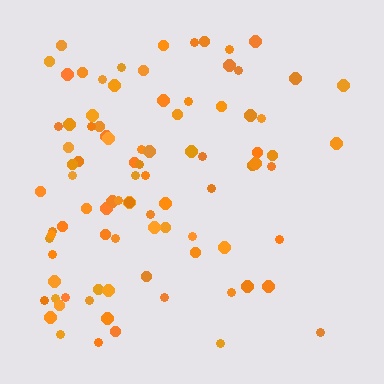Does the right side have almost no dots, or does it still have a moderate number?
Still a moderate number, just noticeably fewer than the left.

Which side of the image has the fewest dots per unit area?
The right.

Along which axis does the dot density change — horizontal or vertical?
Horizontal.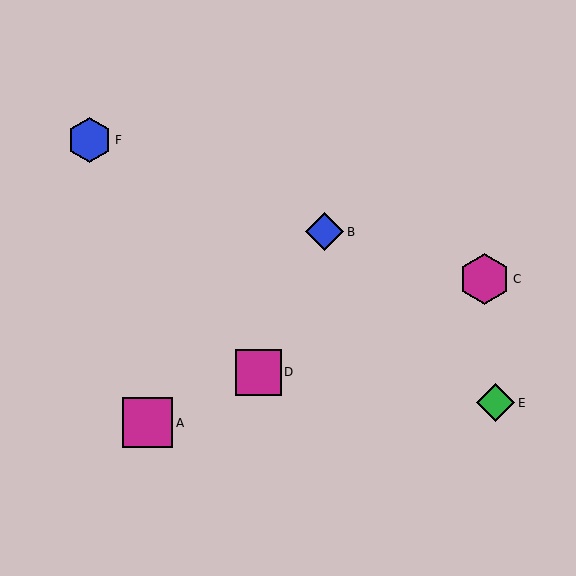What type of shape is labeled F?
Shape F is a blue hexagon.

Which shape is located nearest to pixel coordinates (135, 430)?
The magenta square (labeled A) at (148, 423) is nearest to that location.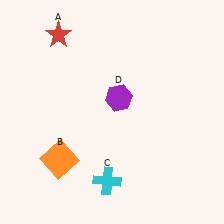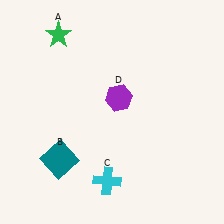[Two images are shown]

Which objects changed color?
A changed from red to green. B changed from orange to teal.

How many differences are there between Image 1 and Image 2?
There are 2 differences between the two images.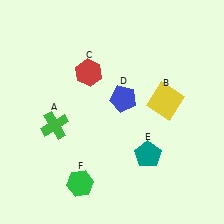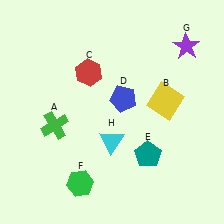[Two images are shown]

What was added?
A purple star (G), a cyan triangle (H) were added in Image 2.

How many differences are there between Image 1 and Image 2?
There are 2 differences between the two images.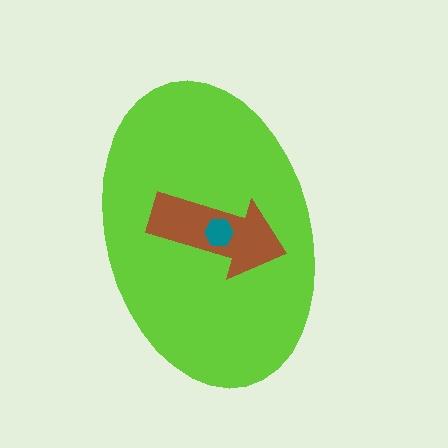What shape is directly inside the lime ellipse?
The brown arrow.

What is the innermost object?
The teal hexagon.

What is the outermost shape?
The lime ellipse.